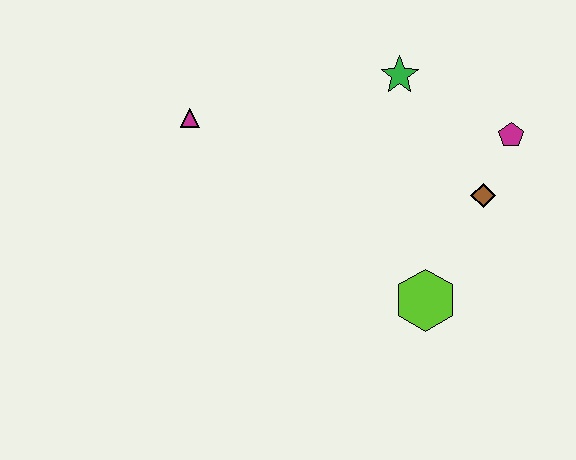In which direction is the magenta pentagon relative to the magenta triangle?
The magenta pentagon is to the right of the magenta triangle.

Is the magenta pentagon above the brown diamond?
Yes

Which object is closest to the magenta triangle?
The green star is closest to the magenta triangle.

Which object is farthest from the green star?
The lime hexagon is farthest from the green star.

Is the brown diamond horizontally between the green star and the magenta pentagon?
Yes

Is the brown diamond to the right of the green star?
Yes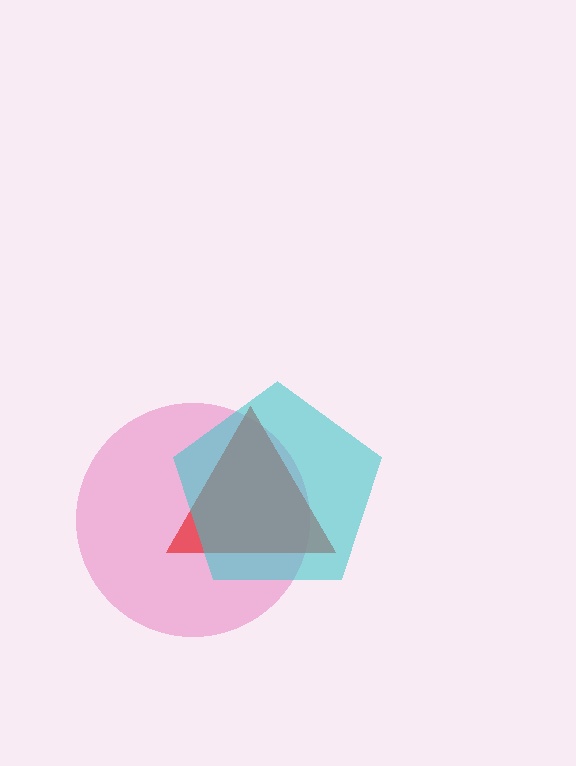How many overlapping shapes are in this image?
There are 3 overlapping shapes in the image.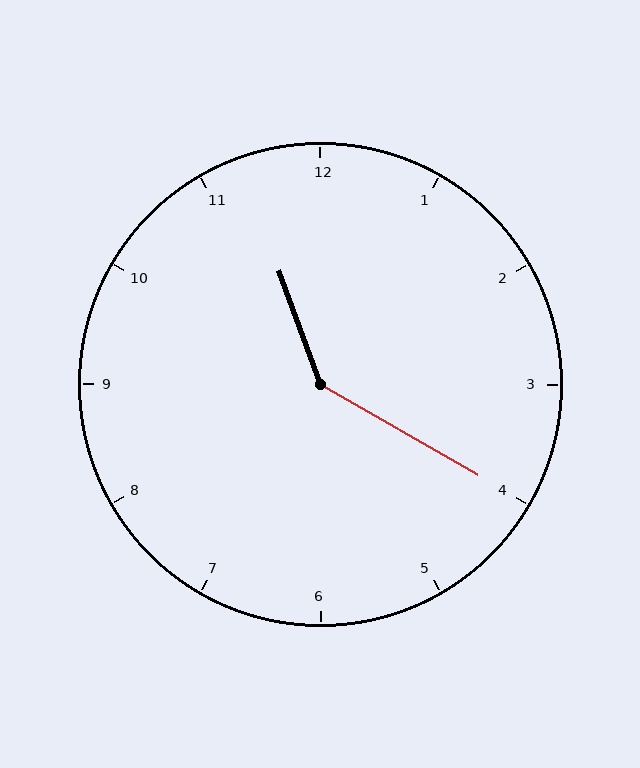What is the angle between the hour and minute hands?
Approximately 140 degrees.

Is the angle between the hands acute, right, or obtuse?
It is obtuse.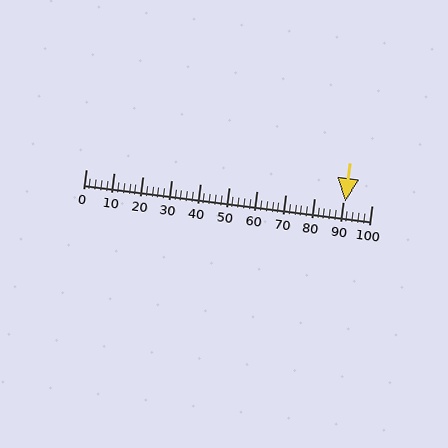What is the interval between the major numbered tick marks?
The major tick marks are spaced 10 units apart.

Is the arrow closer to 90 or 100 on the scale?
The arrow is closer to 90.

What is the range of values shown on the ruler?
The ruler shows values from 0 to 100.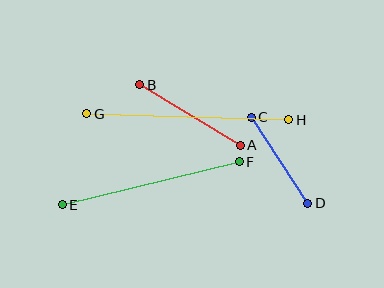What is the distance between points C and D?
The distance is approximately 103 pixels.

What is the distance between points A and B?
The distance is approximately 117 pixels.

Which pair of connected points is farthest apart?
Points G and H are farthest apart.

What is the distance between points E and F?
The distance is approximately 182 pixels.